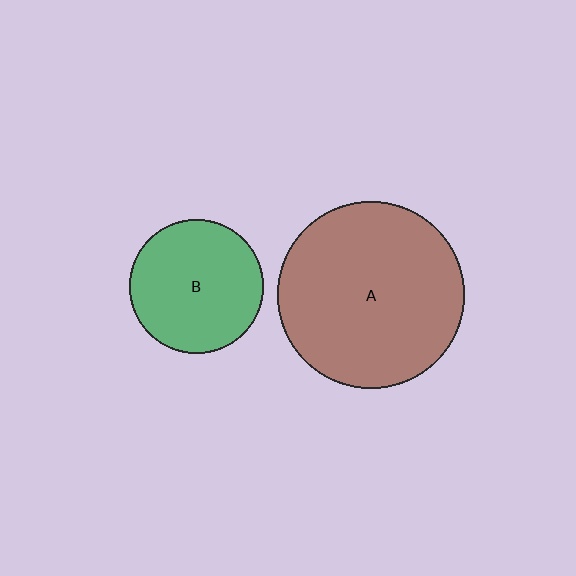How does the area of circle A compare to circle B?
Approximately 2.0 times.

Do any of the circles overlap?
No, none of the circles overlap.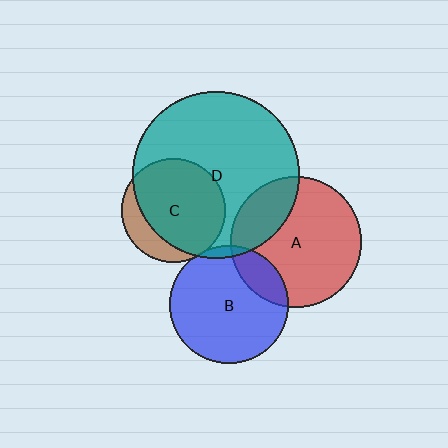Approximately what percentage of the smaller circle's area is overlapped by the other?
Approximately 5%.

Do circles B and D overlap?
Yes.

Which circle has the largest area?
Circle D (teal).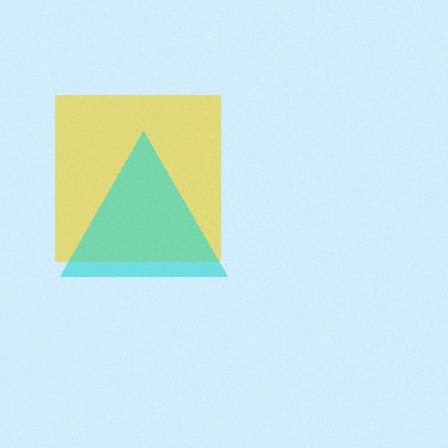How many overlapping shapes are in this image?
There are 2 overlapping shapes in the image.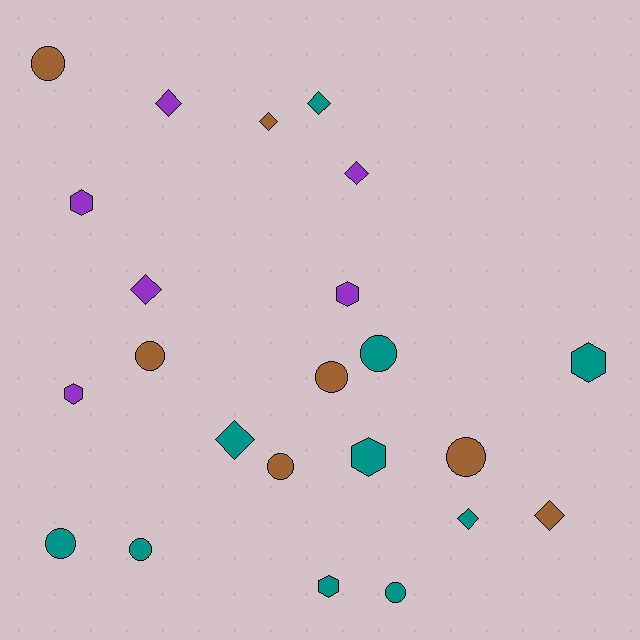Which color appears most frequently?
Teal, with 10 objects.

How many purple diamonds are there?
There are 3 purple diamonds.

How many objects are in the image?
There are 23 objects.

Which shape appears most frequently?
Circle, with 9 objects.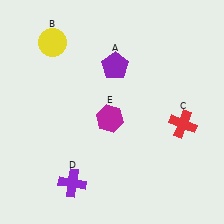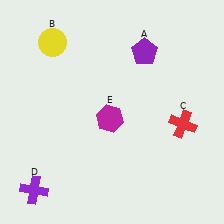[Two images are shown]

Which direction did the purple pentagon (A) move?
The purple pentagon (A) moved right.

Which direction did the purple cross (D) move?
The purple cross (D) moved left.